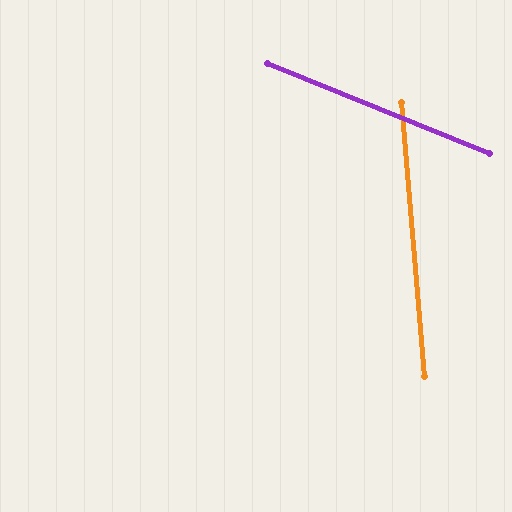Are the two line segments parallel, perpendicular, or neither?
Neither parallel nor perpendicular — they differ by about 63°.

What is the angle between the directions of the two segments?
Approximately 63 degrees.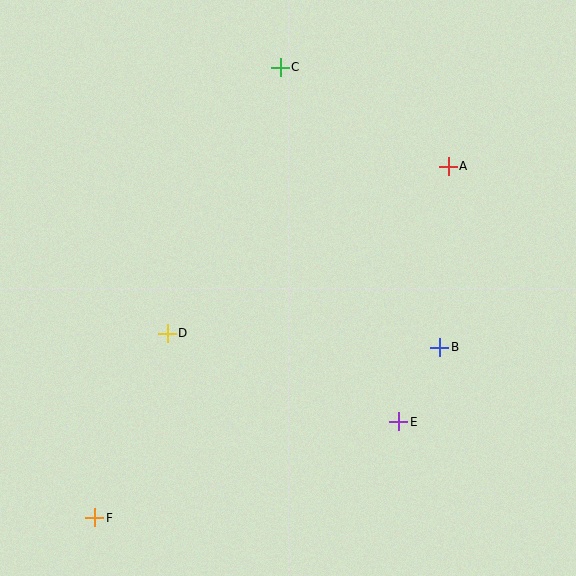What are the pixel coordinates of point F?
Point F is at (95, 518).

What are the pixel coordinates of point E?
Point E is at (399, 422).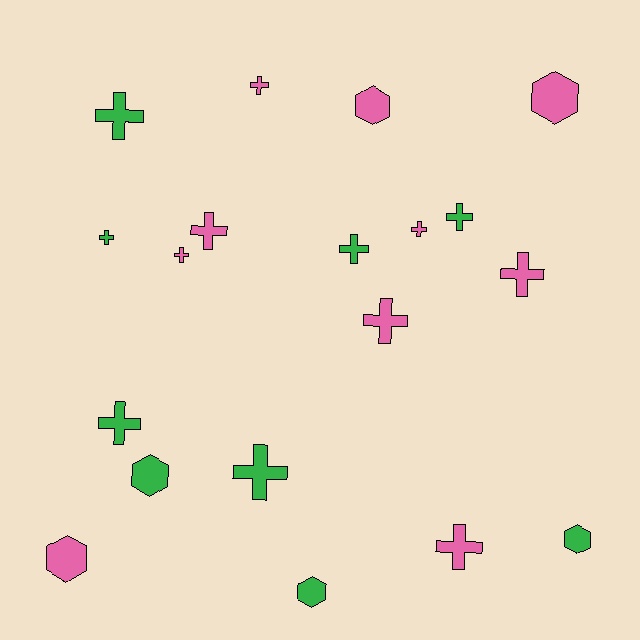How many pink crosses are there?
There are 7 pink crosses.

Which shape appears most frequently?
Cross, with 13 objects.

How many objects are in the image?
There are 19 objects.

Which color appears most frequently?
Pink, with 10 objects.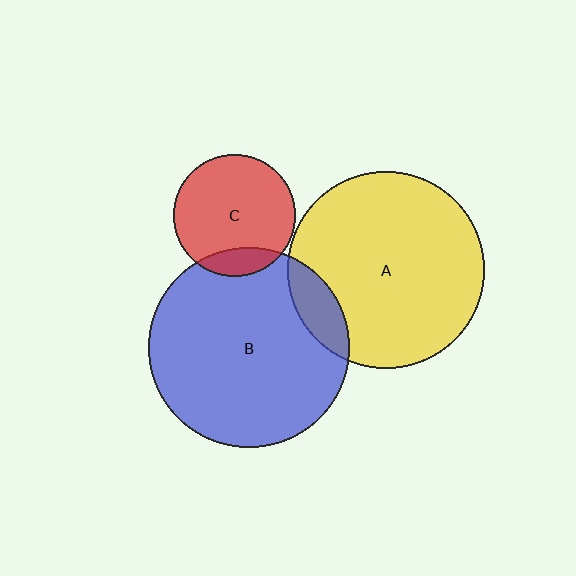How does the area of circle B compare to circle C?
Approximately 2.7 times.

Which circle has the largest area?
Circle B (blue).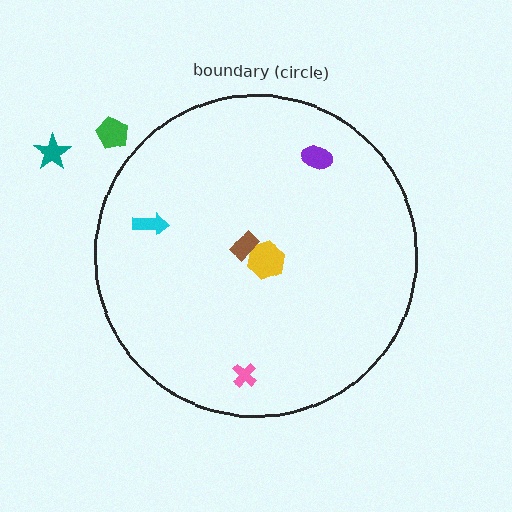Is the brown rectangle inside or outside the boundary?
Inside.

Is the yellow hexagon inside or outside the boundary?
Inside.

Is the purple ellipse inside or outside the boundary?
Inside.